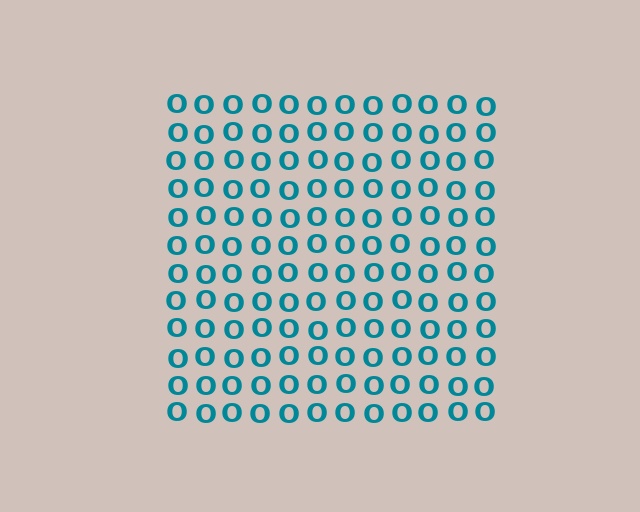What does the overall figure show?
The overall figure shows a square.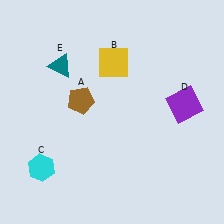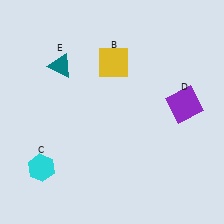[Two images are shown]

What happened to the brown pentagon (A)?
The brown pentagon (A) was removed in Image 2. It was in the top-left area of Image 1.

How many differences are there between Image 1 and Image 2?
There is 1 difference between the two images.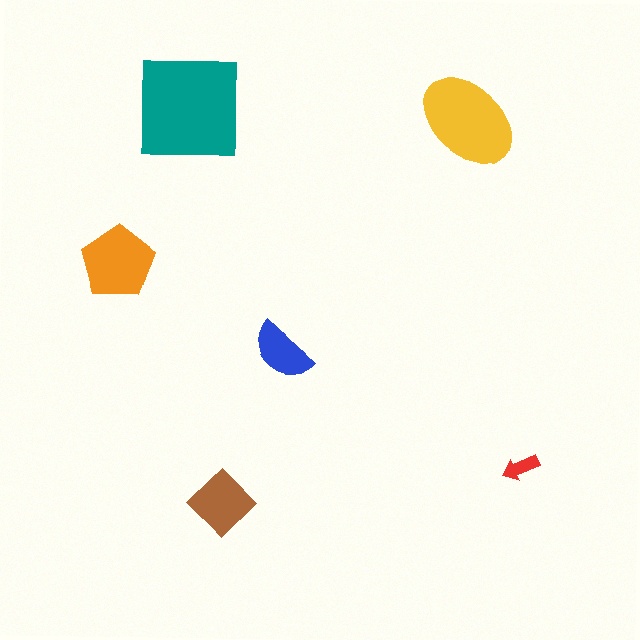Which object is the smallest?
The red arrow.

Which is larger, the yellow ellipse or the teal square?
The teal square.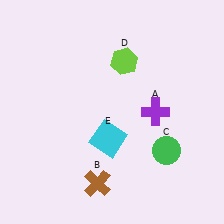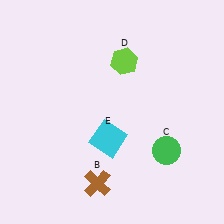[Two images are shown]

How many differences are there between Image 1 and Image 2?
There is 1 difference between the two images.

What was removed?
The purple cross (A) was removed in Image 2.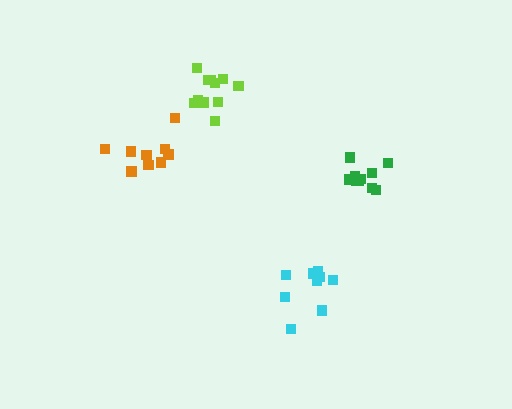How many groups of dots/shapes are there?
There are 4 groups.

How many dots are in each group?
Group 1: 11 dots, Group 2: 9 dots, Group 3: 11 dots, Group 4: 10 dots (41 total).